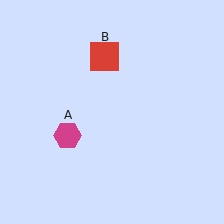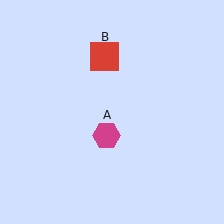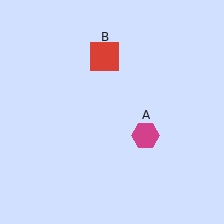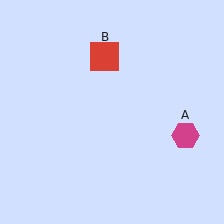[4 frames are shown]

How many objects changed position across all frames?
1 object changed position: magenta hexagon (object A).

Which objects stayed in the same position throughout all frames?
Red square (object B) remained stationary.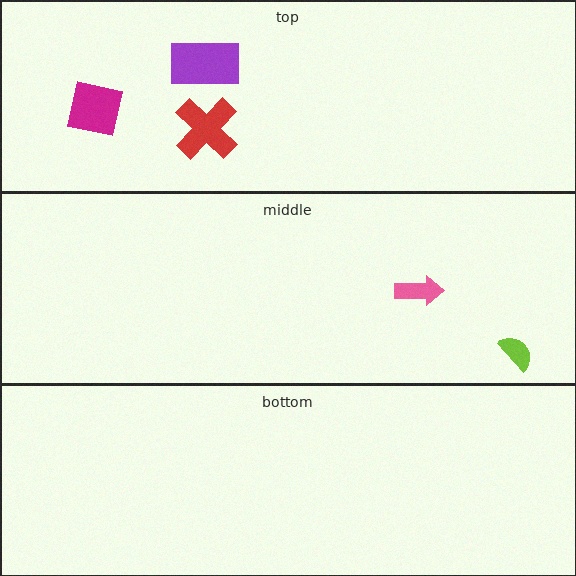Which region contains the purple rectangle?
The top region.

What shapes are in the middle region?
The pink arrow, the lime semicircle.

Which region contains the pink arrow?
The middle region.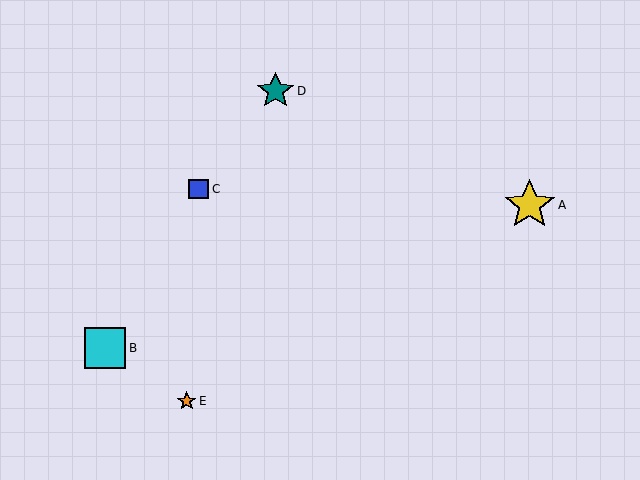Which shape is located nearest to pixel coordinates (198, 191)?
The blue square (labeled C) at (199, 189) is nearest to that location.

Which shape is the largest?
The yellow star (labeled A) is the largest.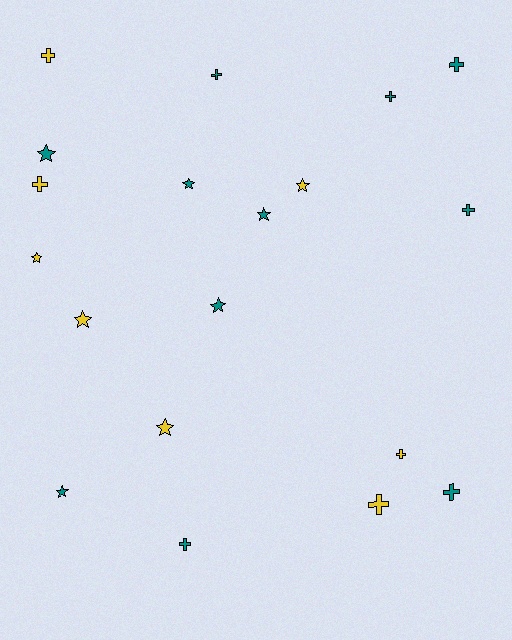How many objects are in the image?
There are 19 objects.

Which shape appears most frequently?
Cross, with 10 objects.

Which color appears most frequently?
Teal, with 11 objects.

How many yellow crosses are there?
There are 4 yellow crosses.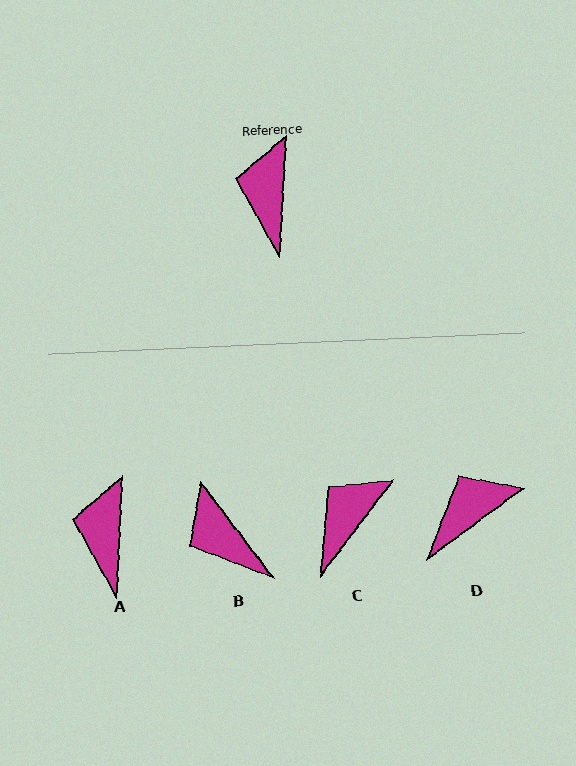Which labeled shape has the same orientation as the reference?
A.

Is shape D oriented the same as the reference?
No, it is off by about 50 degrees.